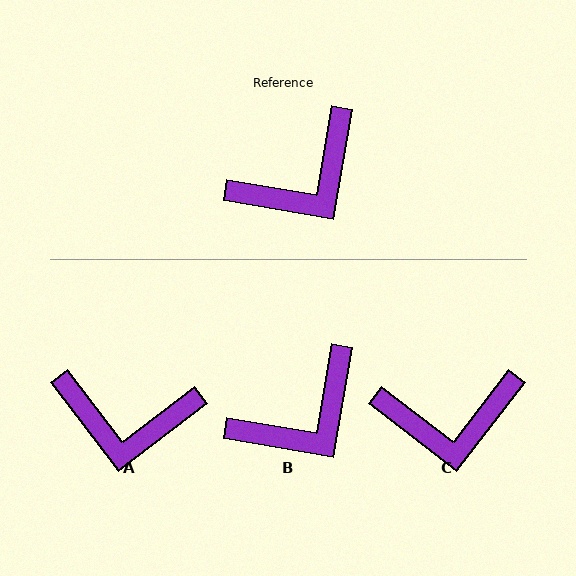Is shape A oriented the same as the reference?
No, it is off by about 43 degrees.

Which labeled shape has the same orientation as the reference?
B.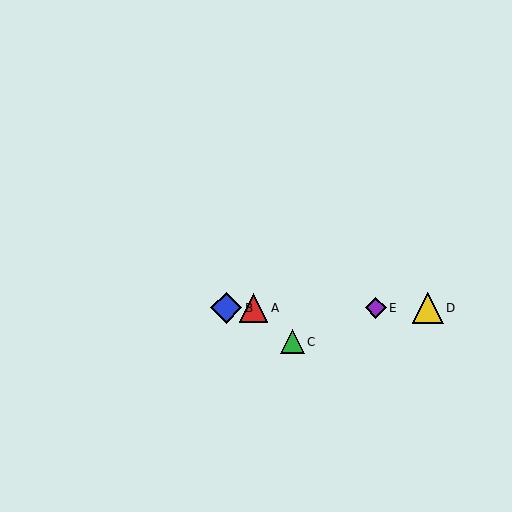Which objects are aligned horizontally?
Objects A, B, D, E are aligned horizontally.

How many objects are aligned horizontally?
4 objects (A, B, D, E) are aligned horizontally.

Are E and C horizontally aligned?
No, E is at y≈308 and C is at y≈342.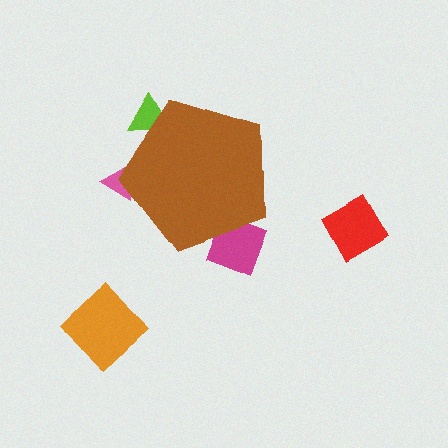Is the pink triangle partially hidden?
Yes, the pink triangle is partially hidden behind the brown pentagon.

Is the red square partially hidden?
No, the red square is fully visible.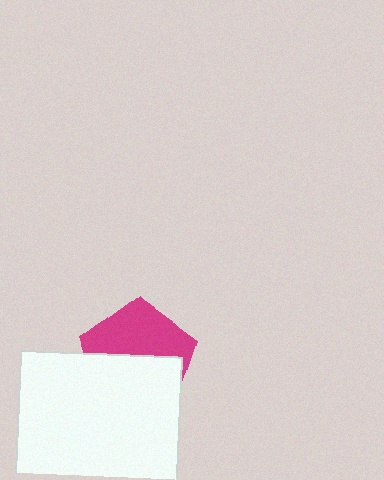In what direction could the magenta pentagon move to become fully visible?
The magenta pentagon could move up. That would shift it out from behind the white square entirely.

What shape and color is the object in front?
The object in front is a white square.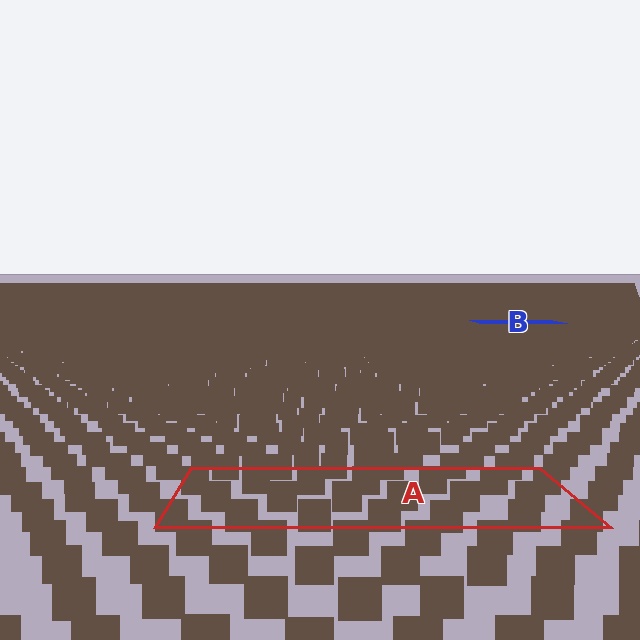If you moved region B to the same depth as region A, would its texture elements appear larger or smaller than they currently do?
They would appear larger. At a closer depth, the same texture elements are projected at a bigger on-screen size.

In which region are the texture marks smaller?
The texture marks are smaller in region B, because it is farther away.